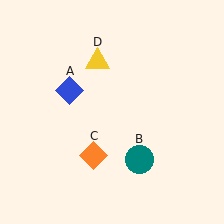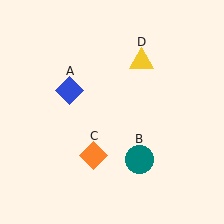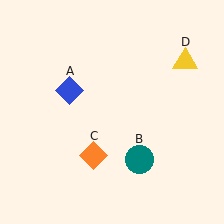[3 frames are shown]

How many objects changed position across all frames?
1 object changed position: yellow triangle (object D).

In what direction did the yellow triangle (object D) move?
The yellow triangle (object D) moved right.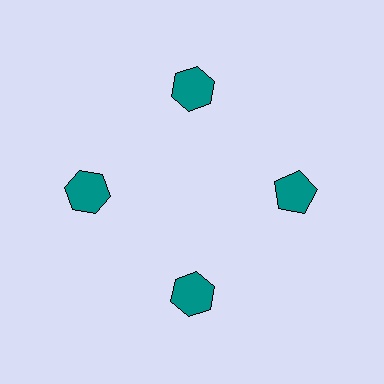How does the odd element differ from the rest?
It has a different shape: pentagon instead of hexagon.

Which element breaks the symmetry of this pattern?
The teal pentagon at roughly the 3 o'clock position breaks the symmetry. All other shapes are teal hexagons.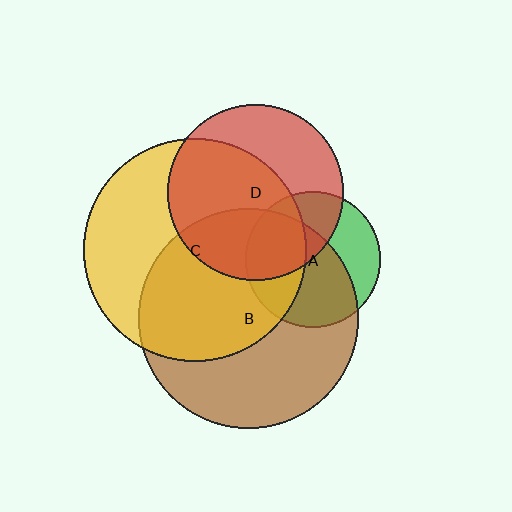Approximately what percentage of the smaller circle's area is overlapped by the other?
Approximately 65%.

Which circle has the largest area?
Circle C (yellow).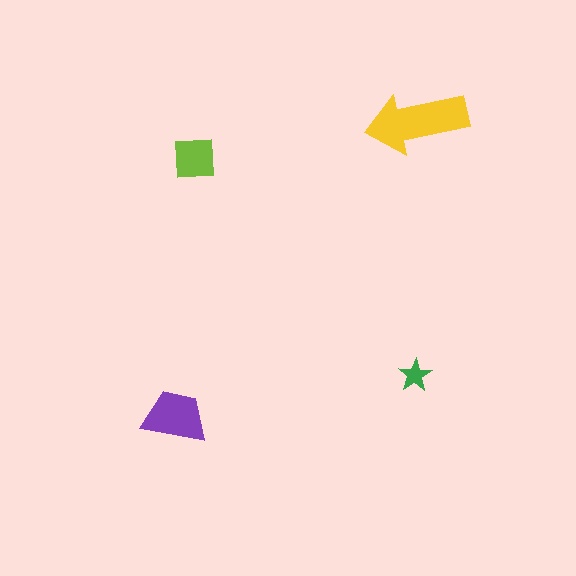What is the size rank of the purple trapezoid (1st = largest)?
2nd.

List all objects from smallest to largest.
The green star, the lime square, the purple trapezoid, the yellow arrow.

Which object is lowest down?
The purple trapezoid is bottommost.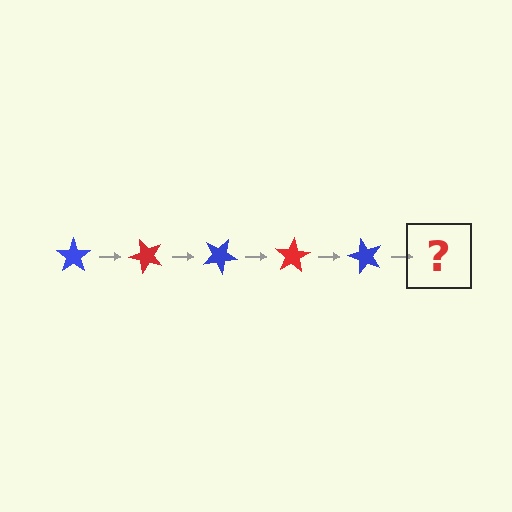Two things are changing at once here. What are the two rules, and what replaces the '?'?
The two rules are that it rotates 50 degrees each step and the color cycles through blue and red. The '?' should be a red star, rotated 250 degrees from the start.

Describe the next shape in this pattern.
It should be a red star, rotated 250 degrees from the start.